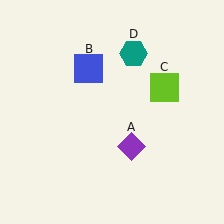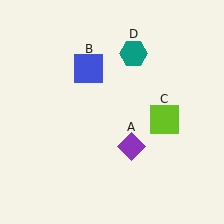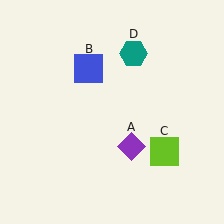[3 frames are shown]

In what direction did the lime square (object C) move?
The lime square (object C) moved down.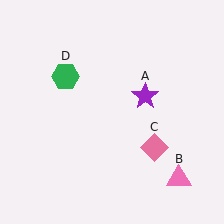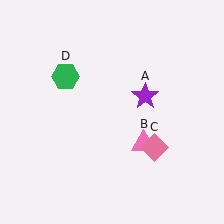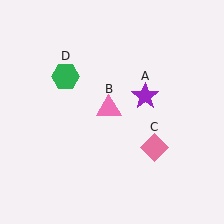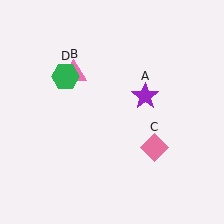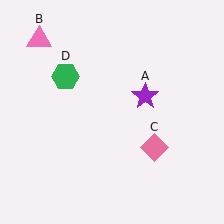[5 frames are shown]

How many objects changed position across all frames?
1 object changed position: pink triangle (object B).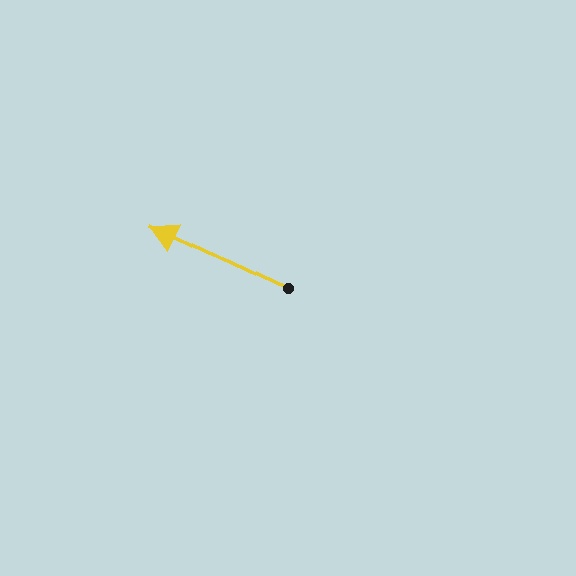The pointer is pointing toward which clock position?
Roughly 10 o'clock.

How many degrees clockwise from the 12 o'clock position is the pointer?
Approximately 295 degrees.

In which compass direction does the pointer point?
Northwest.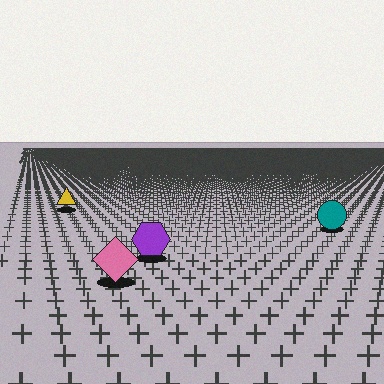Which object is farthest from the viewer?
The yellow triangle is farthest from the viewer. It appears smaller and the ground texture around it is denser.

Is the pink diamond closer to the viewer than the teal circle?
Yes. The pink diamond is closer — you can tell from the texture gradient: the ground texture is coarser near it.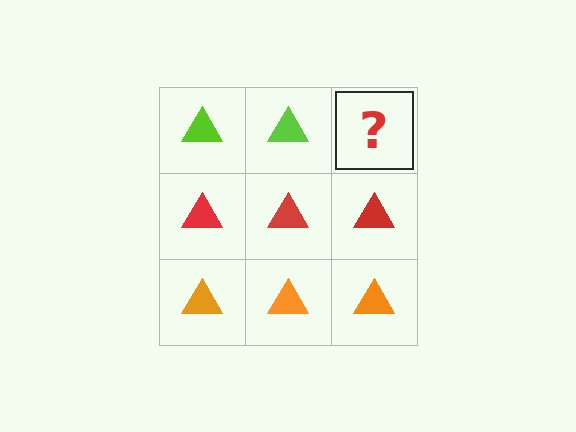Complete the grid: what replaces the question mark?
The question mark should be replaced with a lime triangle.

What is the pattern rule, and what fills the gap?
The rule is that each row has a consistent color. The gap should be filled with a lime triangle.